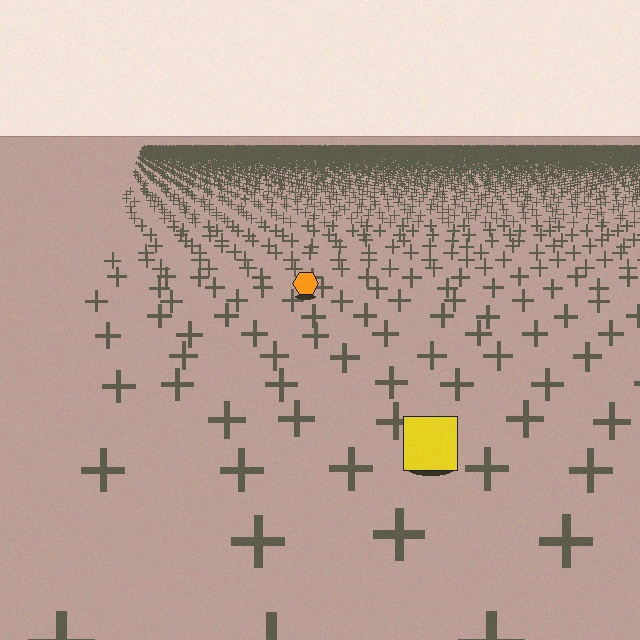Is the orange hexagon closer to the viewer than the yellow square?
No. The yellow square is closer — you can tell from the texture gradient: the ground texture is coarser near it.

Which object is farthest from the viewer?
The orange hexagon is farthest from the viewer. It appears smaller and the ground texture around it is denser.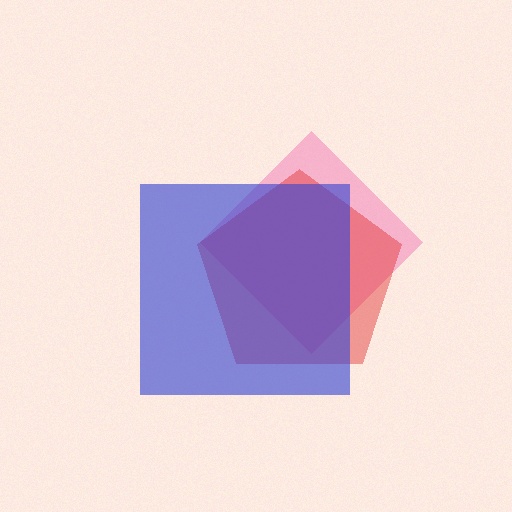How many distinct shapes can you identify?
There are 3 distinct shapes: a pink diamond, a red pentagon, a blue square.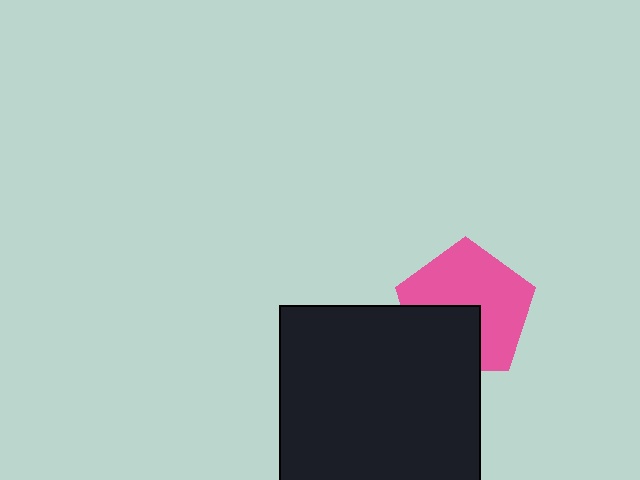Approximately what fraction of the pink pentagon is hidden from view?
Roughly 35% of the pink pentagon is hidden behind the black square.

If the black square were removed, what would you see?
You would see the complete pink pentagon.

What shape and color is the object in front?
The object in front is a black square.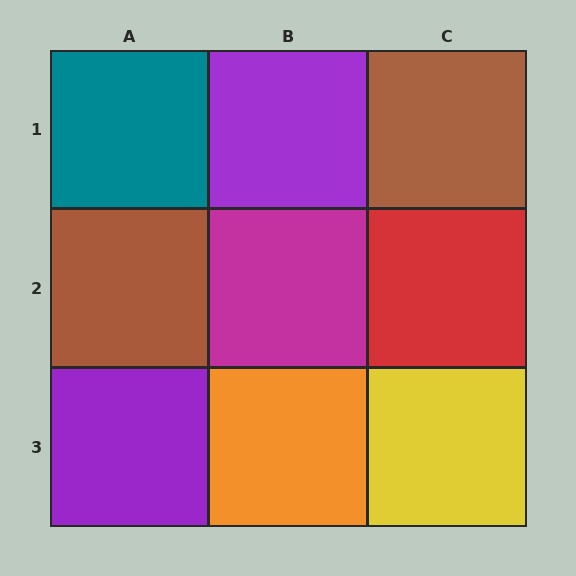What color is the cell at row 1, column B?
Purple.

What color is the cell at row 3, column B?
Orange.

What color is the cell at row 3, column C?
Yellow.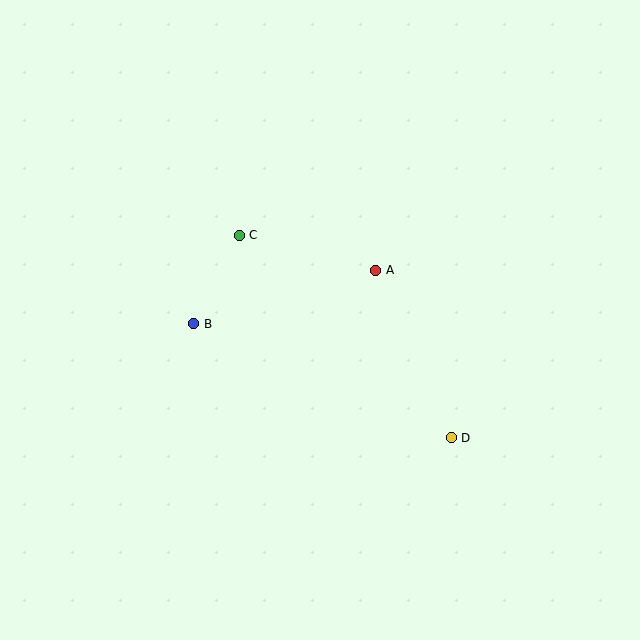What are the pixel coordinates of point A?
Point A is at (376, 270).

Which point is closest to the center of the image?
Point A at (376, 270) is closest to the center.